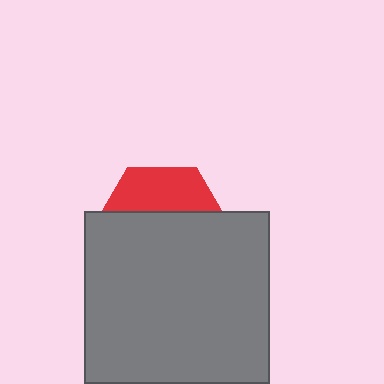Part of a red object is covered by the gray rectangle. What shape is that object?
It is a hexagon.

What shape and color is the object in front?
The object in front is a gray rectangle.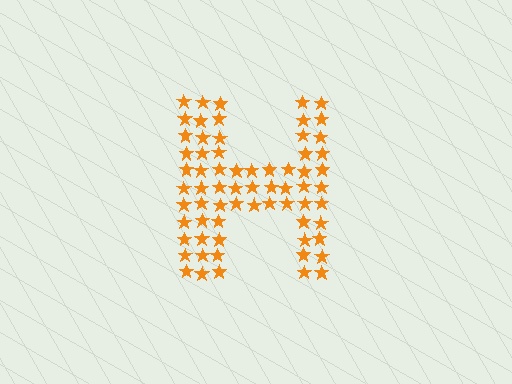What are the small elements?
The small elements are stars.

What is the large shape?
The large shape is the letter H.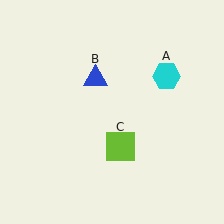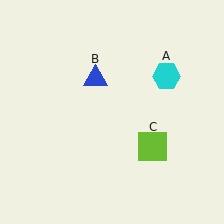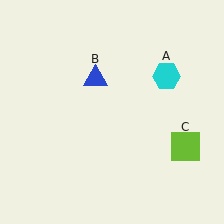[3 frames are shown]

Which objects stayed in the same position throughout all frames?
Cyan hexagon (object A) and blue triangle (object B) remained stationary.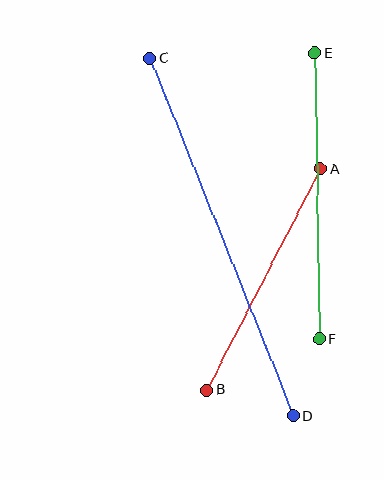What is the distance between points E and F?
The distance is approximately 286 pixels.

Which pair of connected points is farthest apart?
Points C and D are farthest apart.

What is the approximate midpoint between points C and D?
The midpoint is at approximately (221, 237) pixels.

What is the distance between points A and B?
The distance is approximately 248 pixels.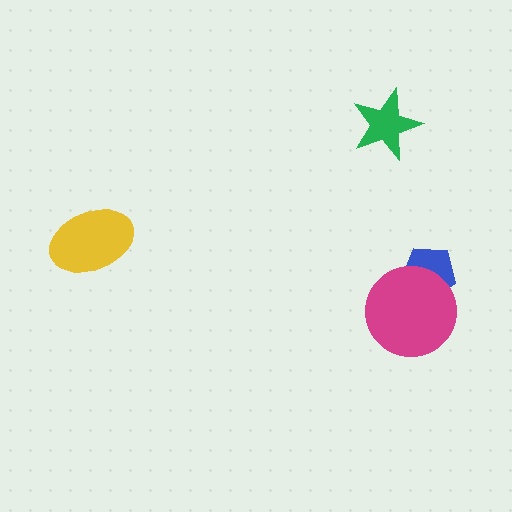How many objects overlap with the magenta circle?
1 object overlaps with the magenta circle.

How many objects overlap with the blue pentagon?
1 object overlaps with the blue pentagon.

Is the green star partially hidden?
No, no other shape covers it.